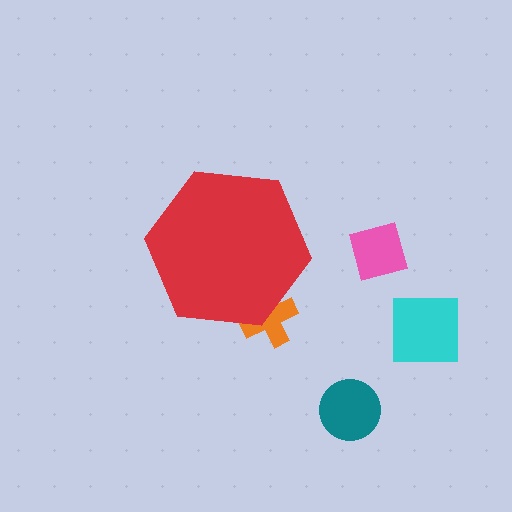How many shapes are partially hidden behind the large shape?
1 shape is partially hidden.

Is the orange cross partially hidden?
Yes, the orange cross is partially hidden behind the red hexagon.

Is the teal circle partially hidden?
No, the teal circle is fully visible.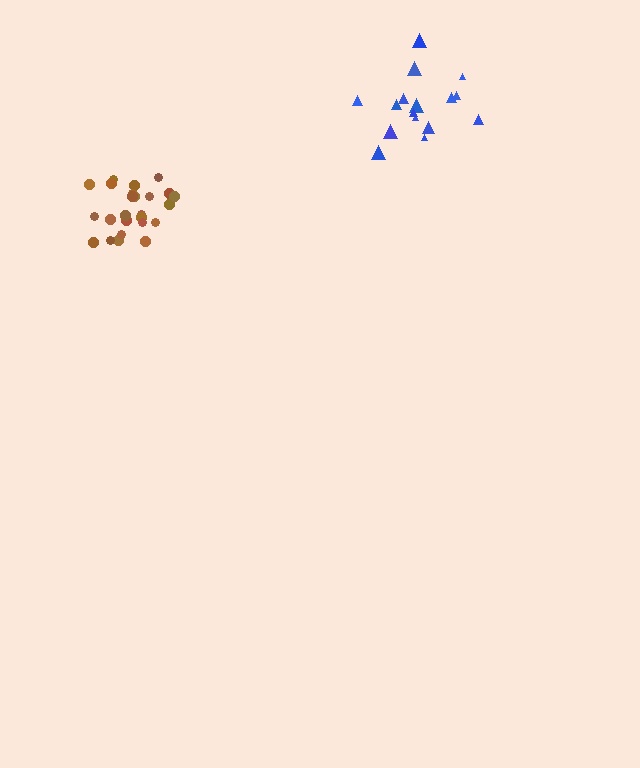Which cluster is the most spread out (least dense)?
Blue.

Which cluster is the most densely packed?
Brown.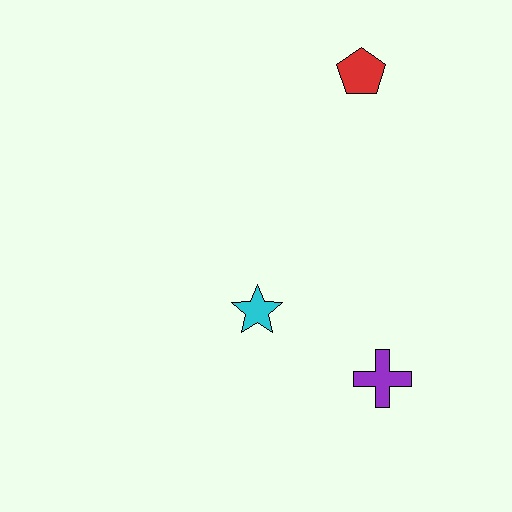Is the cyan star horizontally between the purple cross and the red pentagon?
No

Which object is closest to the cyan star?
The purple cross is closest to the cyan star.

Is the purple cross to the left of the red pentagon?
No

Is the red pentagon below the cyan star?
No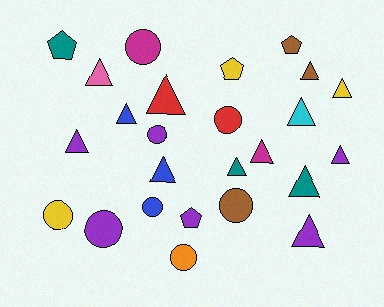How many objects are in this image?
There are 25 objects.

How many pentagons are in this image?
There are 4 pentagons.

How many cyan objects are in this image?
There is 1 cyan object.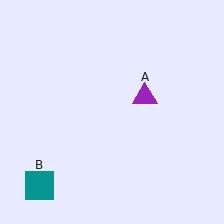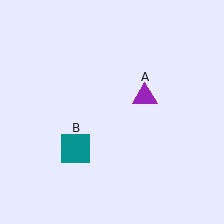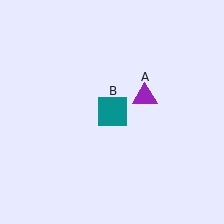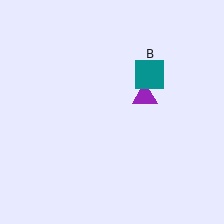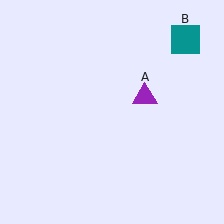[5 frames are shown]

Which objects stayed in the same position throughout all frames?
Purple triangle (object A) remained stationary.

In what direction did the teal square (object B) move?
The teal square (object B) moved up and to the right.